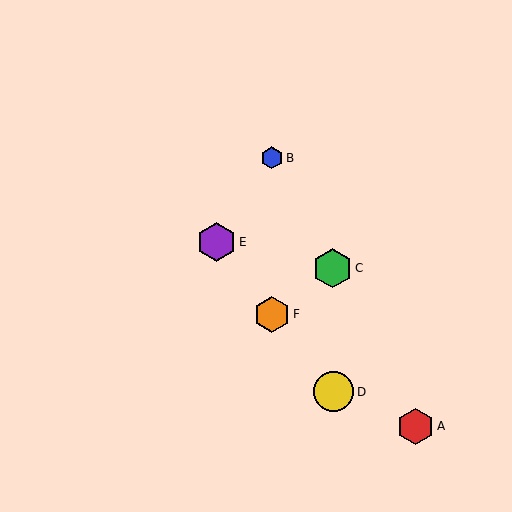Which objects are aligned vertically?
Objects B, F are aligned vertically.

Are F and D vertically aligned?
No, F is at x≈272 and D is at x≈334.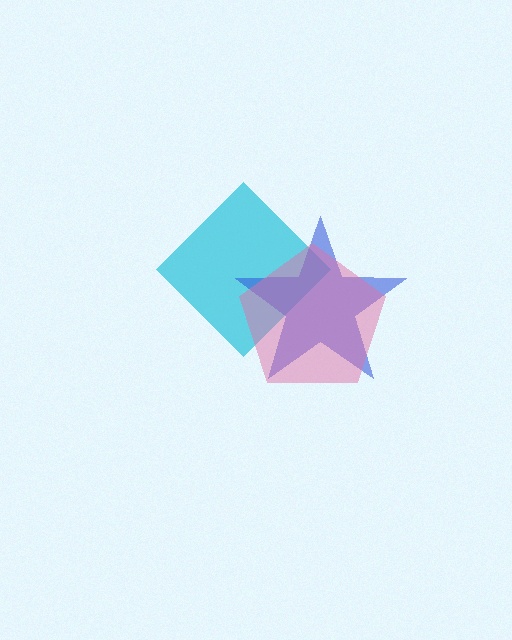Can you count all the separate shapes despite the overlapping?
Yes, there are 3 separate shapes.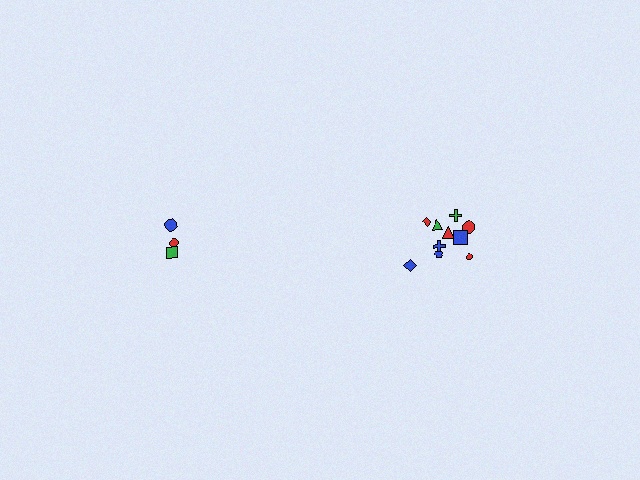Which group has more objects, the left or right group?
The right group.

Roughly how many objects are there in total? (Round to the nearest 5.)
Roughly 15 objects in total.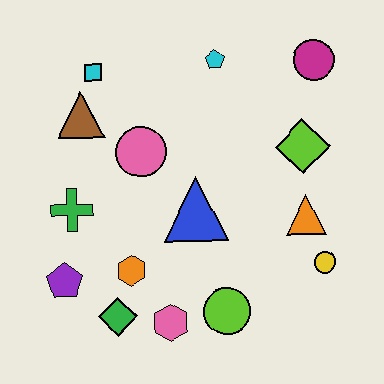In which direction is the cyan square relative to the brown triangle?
The cyan square is above the brown triangle.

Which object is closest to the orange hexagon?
The green diamond is closest to the orange hexagon.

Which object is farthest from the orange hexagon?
The magenta circle is farthest from the orange hexagon.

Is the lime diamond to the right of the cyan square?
Yes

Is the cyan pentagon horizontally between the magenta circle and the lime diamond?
No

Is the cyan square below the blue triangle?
No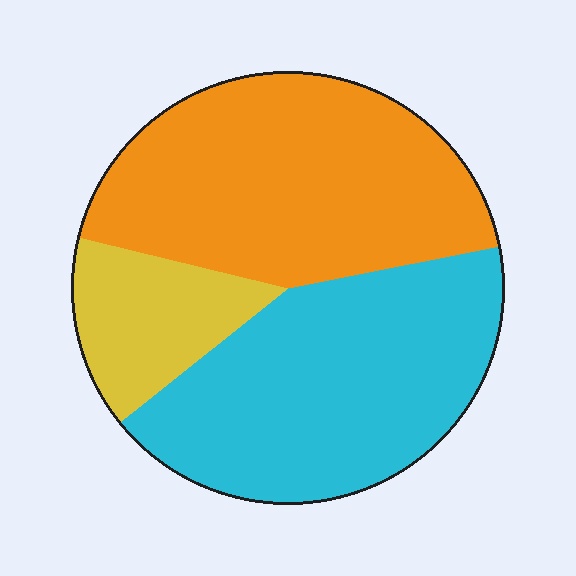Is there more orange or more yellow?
Orange.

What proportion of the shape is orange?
Orange takes up about two fifths (2/5) of the shape.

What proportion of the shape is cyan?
Cyan covers 42% of the shape.